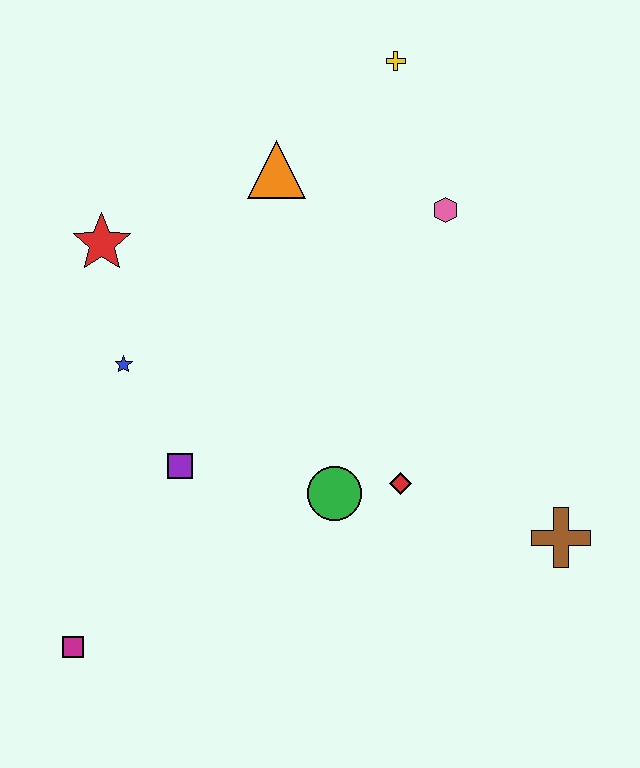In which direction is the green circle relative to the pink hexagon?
The green circle is below the pink hexagon.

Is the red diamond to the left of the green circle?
No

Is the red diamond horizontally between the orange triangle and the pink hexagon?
Yes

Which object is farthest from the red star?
The brown cross is farthest from the red star.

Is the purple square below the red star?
Yes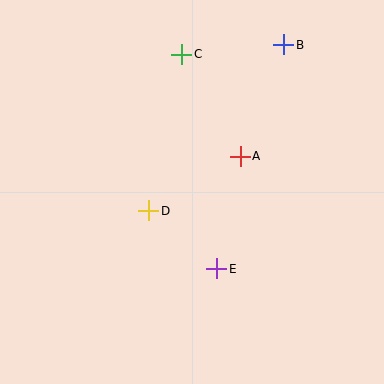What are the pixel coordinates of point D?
Point D is at (149, 211).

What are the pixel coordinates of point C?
Point C is at (182, 54).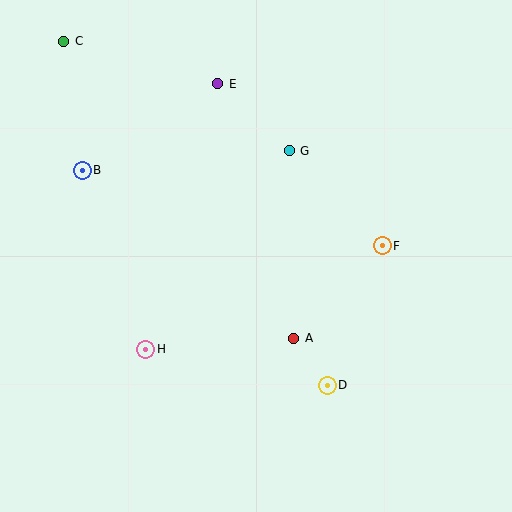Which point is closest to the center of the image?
Point A at (294, 338) is closest to the center.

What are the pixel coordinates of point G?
Point G is at (289, 151).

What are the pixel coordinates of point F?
Point F is at (382, 246).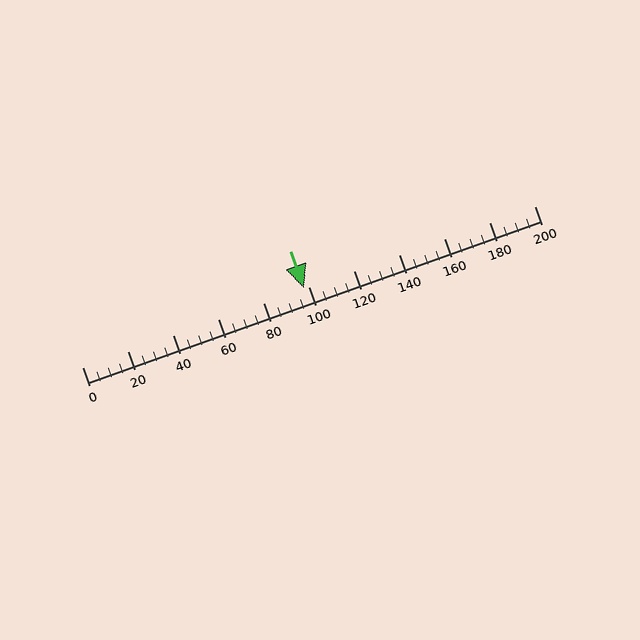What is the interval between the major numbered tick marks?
The major tick marks are spaced 20 units apart.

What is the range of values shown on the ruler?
The ruler shows values from 0 to 200.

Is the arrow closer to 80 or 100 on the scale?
The arrow is closer to 100.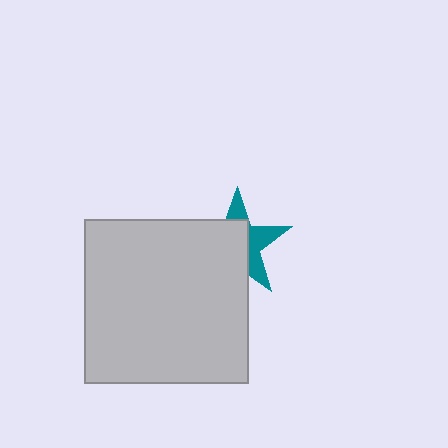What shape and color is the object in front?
The object in front is a light gray square.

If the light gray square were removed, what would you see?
You would see the complete teal star.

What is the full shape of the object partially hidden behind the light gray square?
The partially hidden object is a teal star.